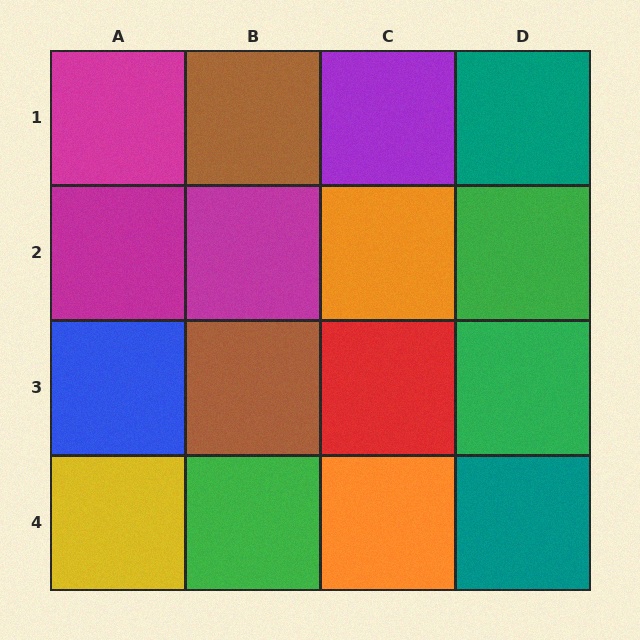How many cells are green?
3 cells are green.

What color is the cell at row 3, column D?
Green.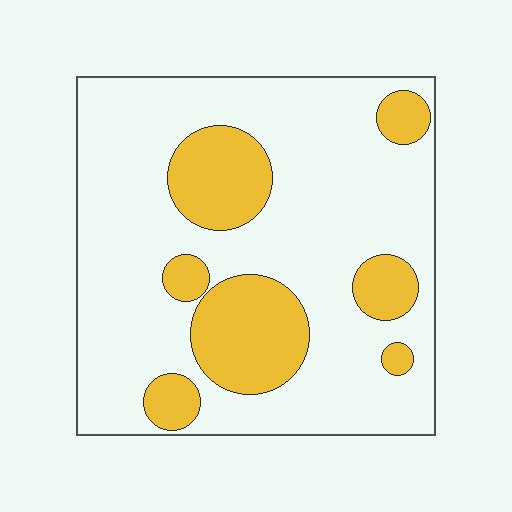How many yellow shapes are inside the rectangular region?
7.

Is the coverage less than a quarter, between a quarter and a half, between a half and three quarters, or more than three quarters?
Less than a quarter.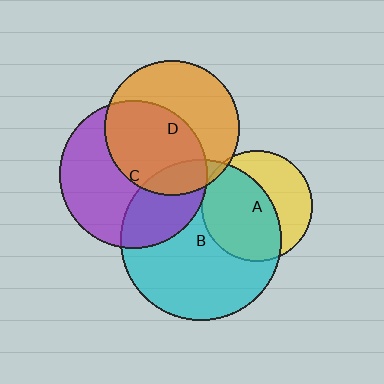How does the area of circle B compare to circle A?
Approximately 2.1 times.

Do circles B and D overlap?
Yes.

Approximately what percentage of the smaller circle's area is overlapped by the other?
Approximately 15%.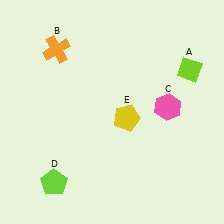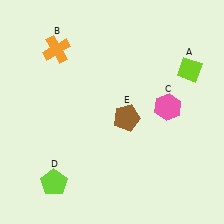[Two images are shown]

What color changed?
The pentagon (E) changed from yellow in Image 1 to brown in Image 2.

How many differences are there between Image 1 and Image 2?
There is 1 difference between the two images.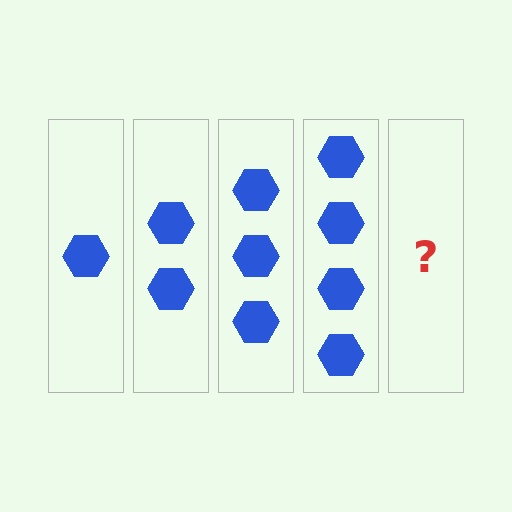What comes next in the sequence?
The next element should be 5 hexagons.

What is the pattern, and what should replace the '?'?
The pattern is that each step adds one more hexagon. The '?' should be 5 hexagons.